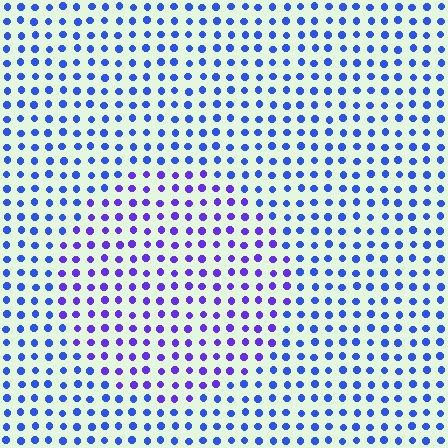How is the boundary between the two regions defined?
The boundary is defined purely by a slight shift in hue (about 31 degrees). Spacing, size, and orientation are identical on both sides.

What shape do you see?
I see a circle.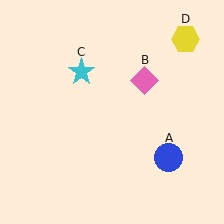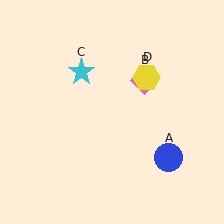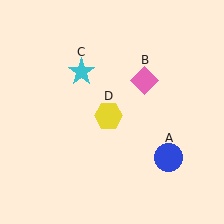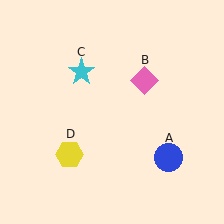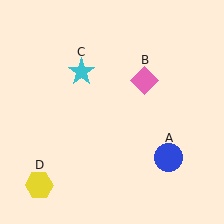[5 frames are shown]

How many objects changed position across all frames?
1 object changed position: yellow hexagon (object D).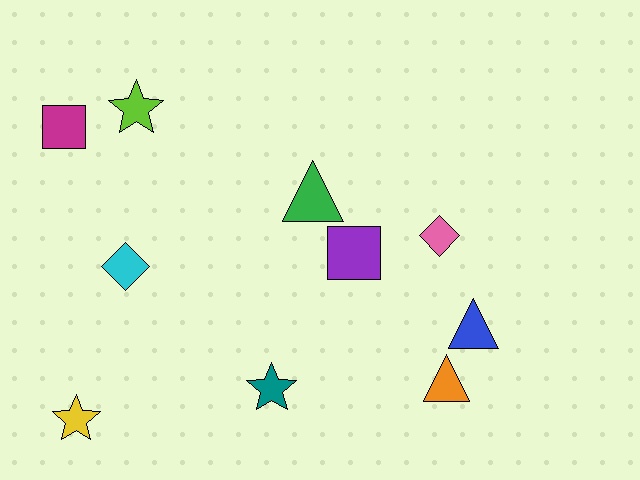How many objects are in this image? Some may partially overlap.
There are 10 objects.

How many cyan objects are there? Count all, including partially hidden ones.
There is 1 cyan object.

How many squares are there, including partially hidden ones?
There are 2 squares.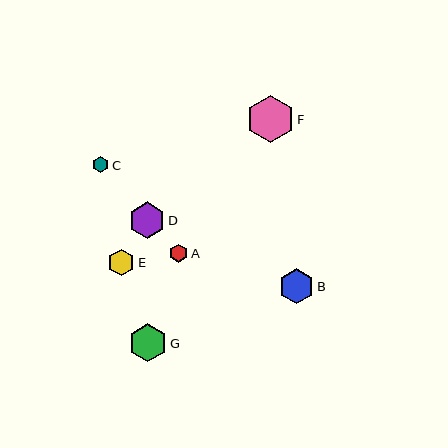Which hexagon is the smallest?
Hexagon C is the smallest with a size of approximately 16 pixels.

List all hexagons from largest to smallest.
From largest to smallest: F, G, D, B, E, A, C.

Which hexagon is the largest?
Hexagon F is the largest with a size of approximately 48 pixels.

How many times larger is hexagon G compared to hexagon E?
Hexagon G is approximately 1.4 times the size of hexagon E.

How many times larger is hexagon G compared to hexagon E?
Hexagon G is approximately 1.4 times the size of hexagon E.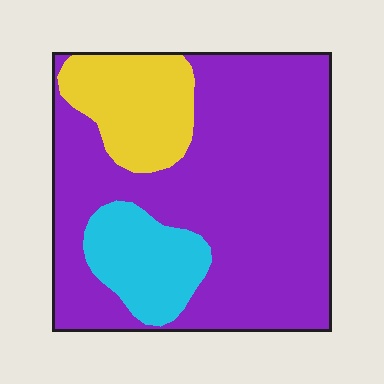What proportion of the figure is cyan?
Cyan takes up less than a sixth of the figure.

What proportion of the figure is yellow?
Yellow covers about 15% of the figure.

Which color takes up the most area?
Purple, at roughly 70%.